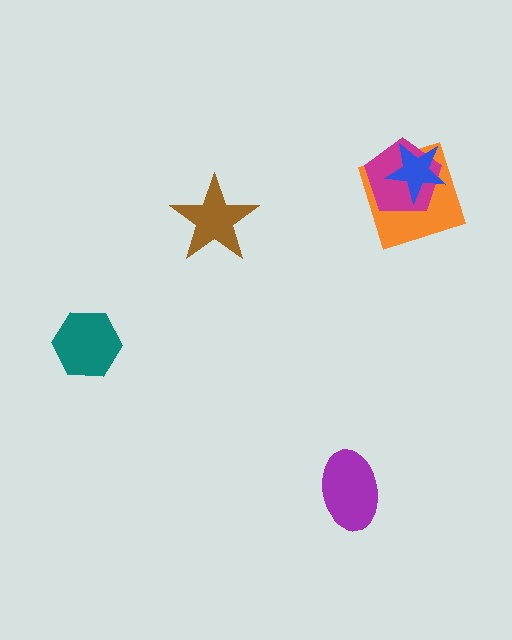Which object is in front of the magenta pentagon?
The blue star is in front of the magenta pentagon.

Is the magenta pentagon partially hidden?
Yes, it is partially covered by another shape.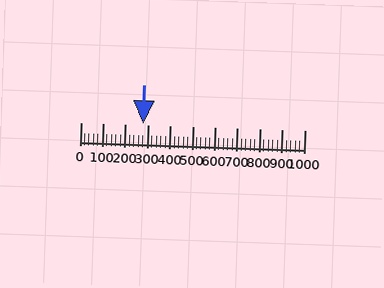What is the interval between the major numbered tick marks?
The major tick marks are spaced 100 units apart.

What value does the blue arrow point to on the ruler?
The blue arrow points to approximately 278.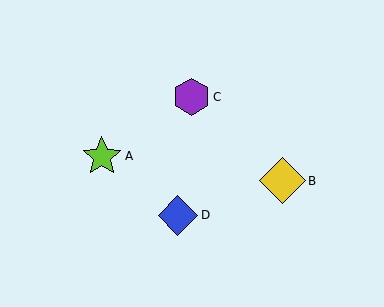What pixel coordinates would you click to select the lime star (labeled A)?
Click at (102, 156) to select the lime star A.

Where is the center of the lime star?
The center of the lime star is at (102, 156).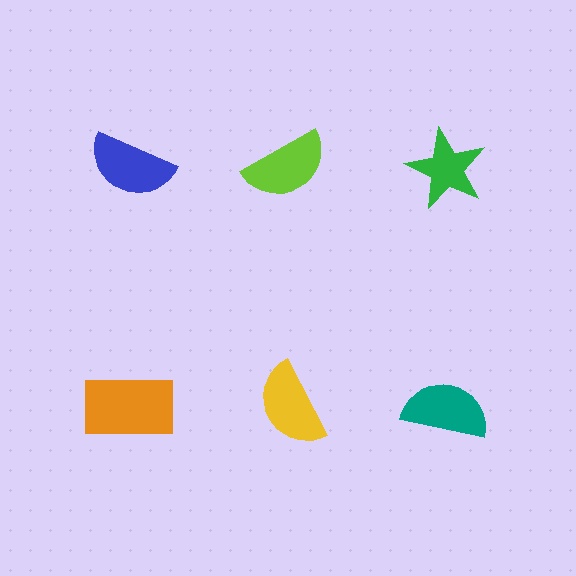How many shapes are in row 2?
3 shapes.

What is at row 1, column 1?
A blue semicircle.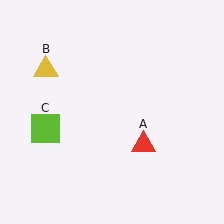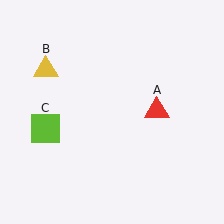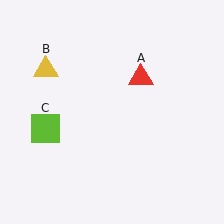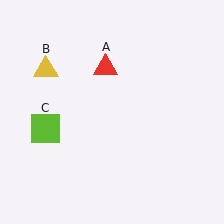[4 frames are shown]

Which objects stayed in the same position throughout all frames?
Yellow triangle (object B) and lime square (object C) remained stationary.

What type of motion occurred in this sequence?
The red triangle (object A) rotated counterclockwise around the center of the scene.